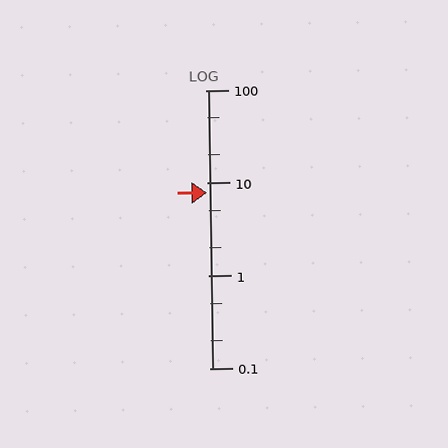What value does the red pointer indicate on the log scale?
The pointer indicates approximately 7.8.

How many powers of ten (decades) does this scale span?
The scale spans 3 decades, from 0.1 to 100.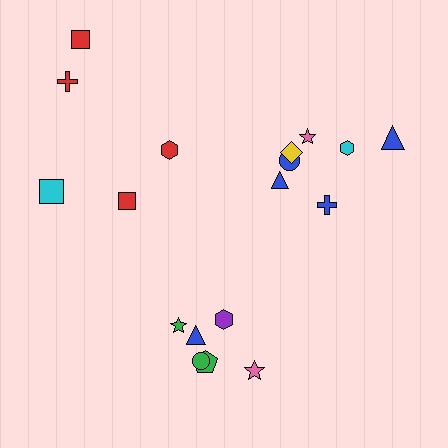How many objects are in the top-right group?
There are 7 objects.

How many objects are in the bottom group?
There are 6 objects.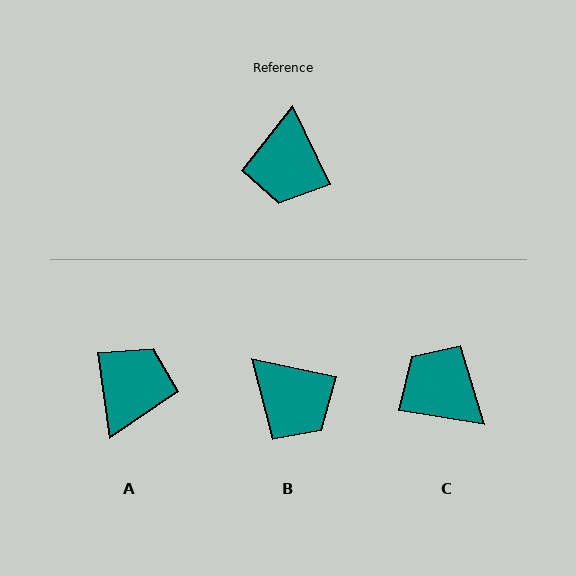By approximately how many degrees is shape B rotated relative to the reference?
Approximately 53 degrees counter-clockwise.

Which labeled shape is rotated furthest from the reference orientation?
A, about 163 degrees away.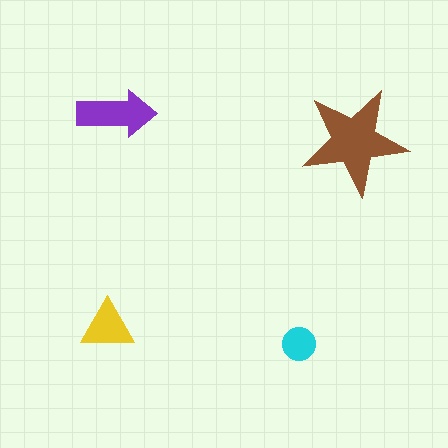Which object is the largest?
The brown star.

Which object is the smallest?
The cyan circle.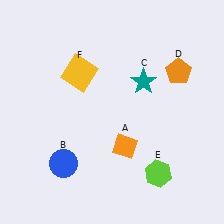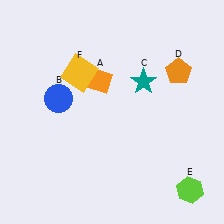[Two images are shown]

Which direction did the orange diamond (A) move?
The orange diamond (A) moved up.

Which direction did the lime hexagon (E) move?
The lime hexagon (E) moved right.